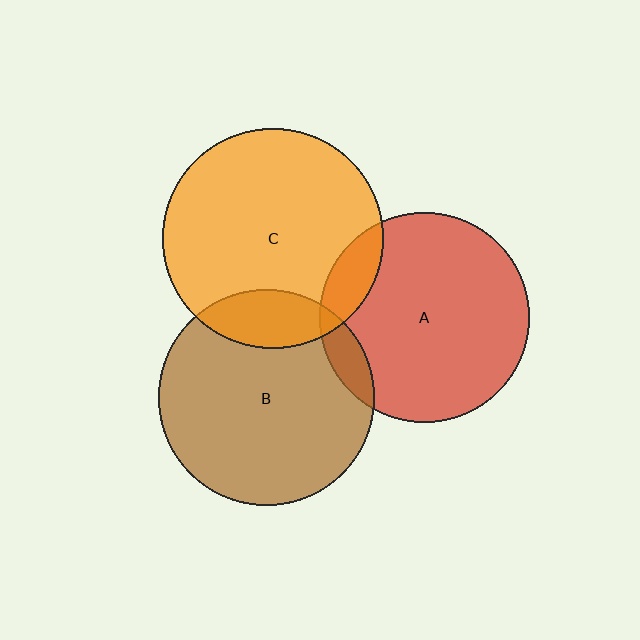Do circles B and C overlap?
Yes.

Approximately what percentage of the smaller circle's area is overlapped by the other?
Approximately 15%.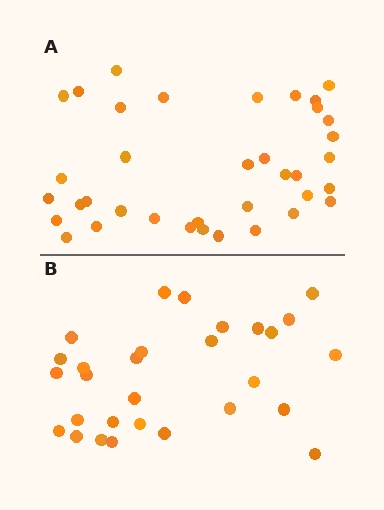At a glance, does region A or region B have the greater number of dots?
Region A (the top region) has more dots.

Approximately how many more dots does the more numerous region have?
Region A has roughly 8 or so more dots than region B.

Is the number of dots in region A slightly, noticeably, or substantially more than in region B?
Region A has noticeably more, but not dramatically so. The ratio is roughly 1.3 to 1.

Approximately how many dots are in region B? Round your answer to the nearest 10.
About 30 dots. (The exact count is 29, which rounds to 30.)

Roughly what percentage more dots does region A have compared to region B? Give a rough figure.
About 30% more.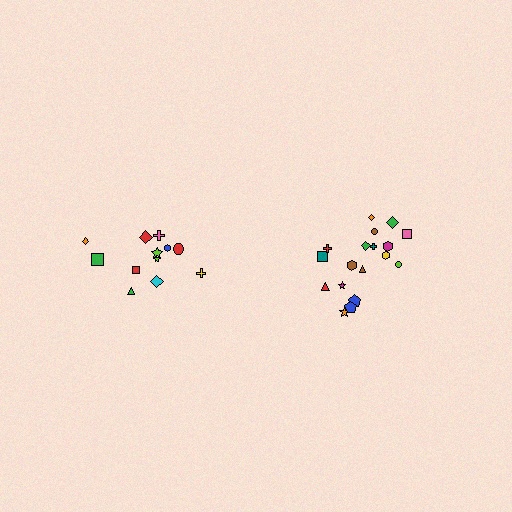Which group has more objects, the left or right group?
The right group.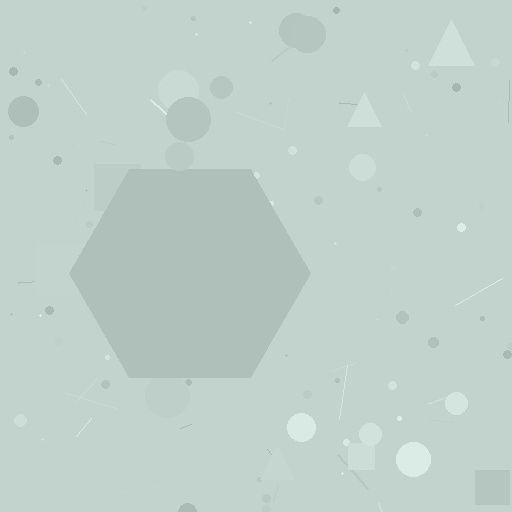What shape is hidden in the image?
A hexagon is hidden in the image.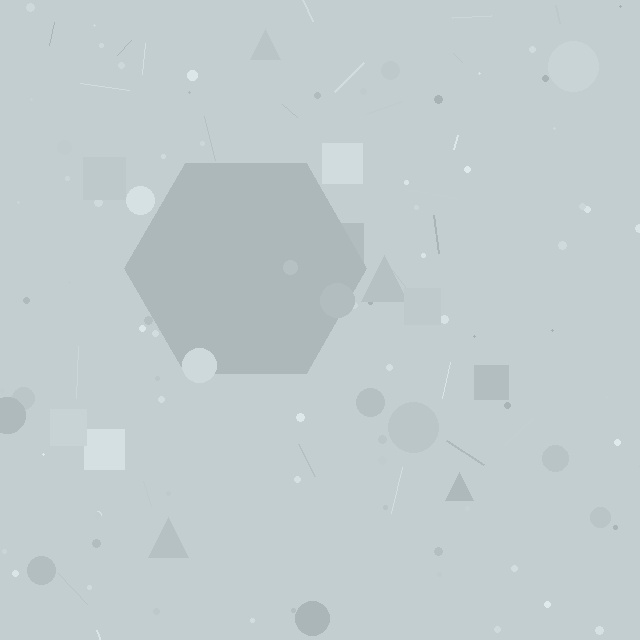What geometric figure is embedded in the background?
A hexagon is embedded in the background.